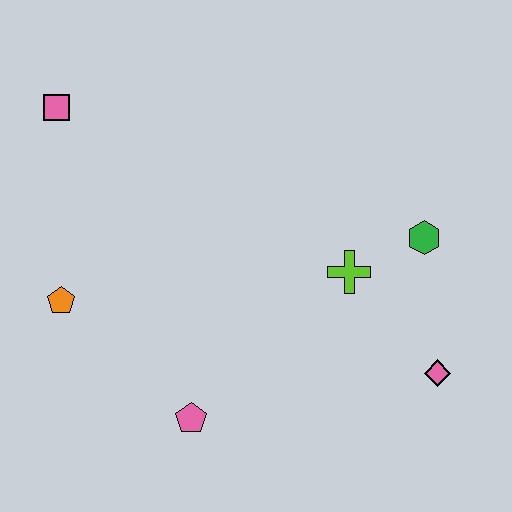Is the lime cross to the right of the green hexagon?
No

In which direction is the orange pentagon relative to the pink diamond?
The orange pentagon is to the left of the pink diamond.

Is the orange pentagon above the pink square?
No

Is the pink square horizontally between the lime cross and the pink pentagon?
No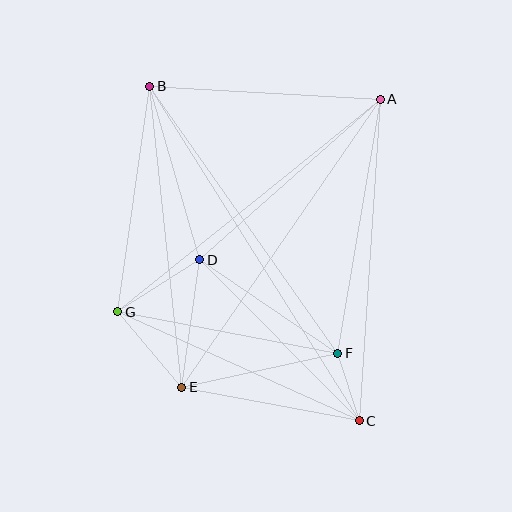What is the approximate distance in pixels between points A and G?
The distance between A and G is approximately 338 pixels.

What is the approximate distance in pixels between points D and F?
The distance between D and F is approximately 167 pixels.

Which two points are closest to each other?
Points C and F are closest to each other.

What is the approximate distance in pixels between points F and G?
The distance between F and G is approximately 224 pixels.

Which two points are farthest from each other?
Points B and C are farthest from each other.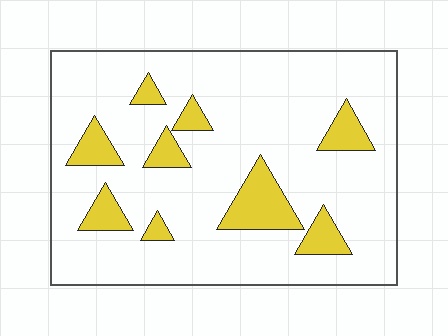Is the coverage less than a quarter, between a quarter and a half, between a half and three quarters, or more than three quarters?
Less than a quarter.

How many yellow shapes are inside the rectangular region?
9.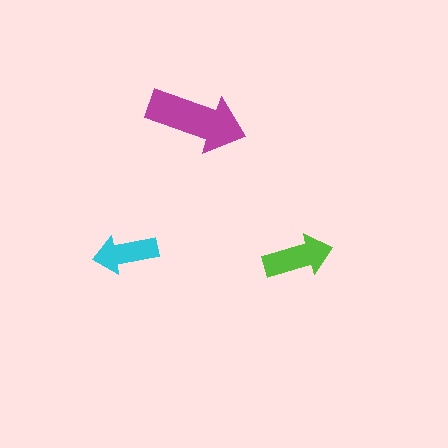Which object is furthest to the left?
The cyan arrow is leftmost.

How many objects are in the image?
There are 3 objects in the image.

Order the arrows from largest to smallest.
the magenta one, the lime one, the cyan one.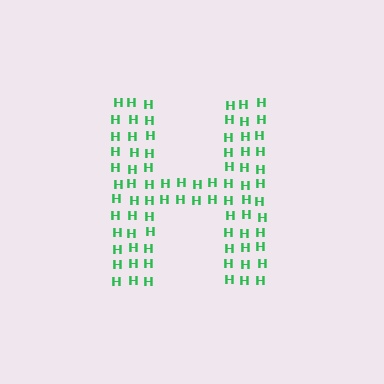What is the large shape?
The large shape is the letter H.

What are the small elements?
The small elements are letter H's.